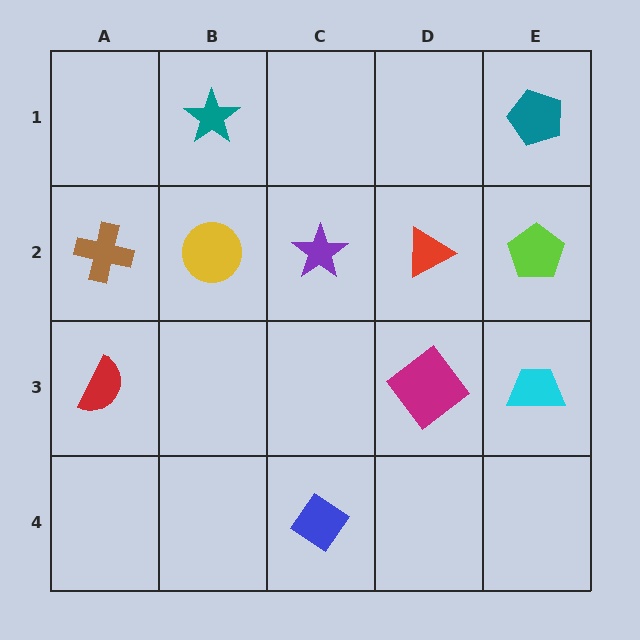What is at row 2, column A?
A brown cross.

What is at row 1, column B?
A teal star.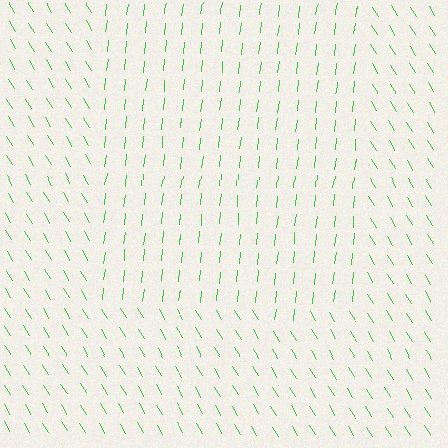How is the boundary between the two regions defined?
The boundary is defined purely by a change in line orientation (approximately 38 degrees difference). All lines are the same color and thickness.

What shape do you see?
I see a rectangle.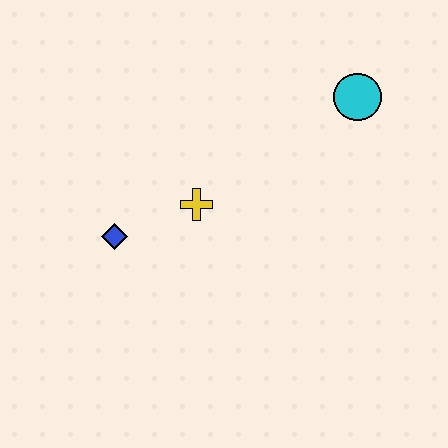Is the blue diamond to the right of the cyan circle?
No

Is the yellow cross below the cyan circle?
Yes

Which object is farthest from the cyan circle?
The blue diamond is farthest from the cyan circle.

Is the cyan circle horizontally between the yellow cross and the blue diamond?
No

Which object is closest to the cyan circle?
The yellow cross is closest to the cyan circle.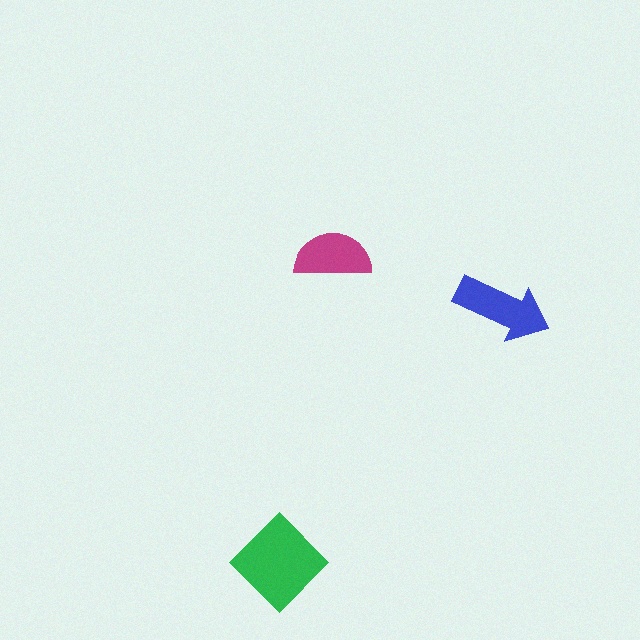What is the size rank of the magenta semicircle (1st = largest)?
3rd.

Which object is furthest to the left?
The green diamond is leftmost.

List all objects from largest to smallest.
The green diamond, the blue arrow, the magenta semicircle.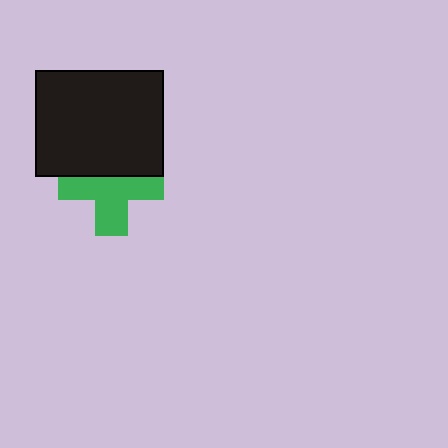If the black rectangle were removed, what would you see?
You would see the complete green cross.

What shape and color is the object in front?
The object in front is a black rectangle.